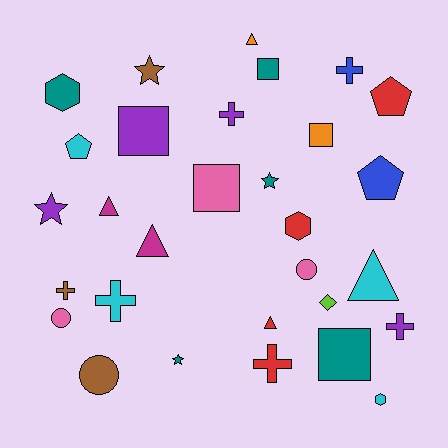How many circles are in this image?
There are 3 circles.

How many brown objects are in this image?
There are 3 brown objects.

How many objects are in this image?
There are 30 objects.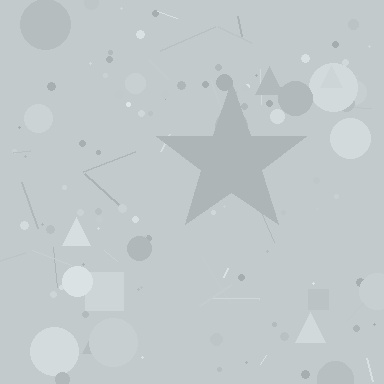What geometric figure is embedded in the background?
A star is embedded in the background.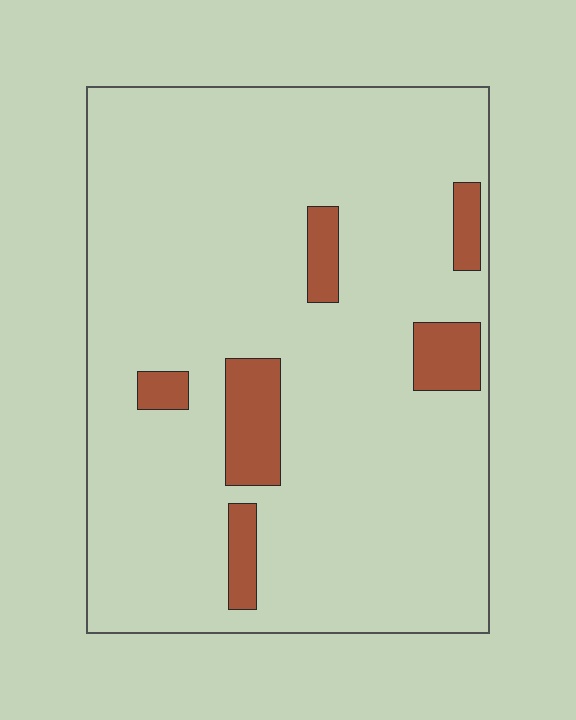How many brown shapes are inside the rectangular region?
6.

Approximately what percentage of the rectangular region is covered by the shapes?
Approximately 10%.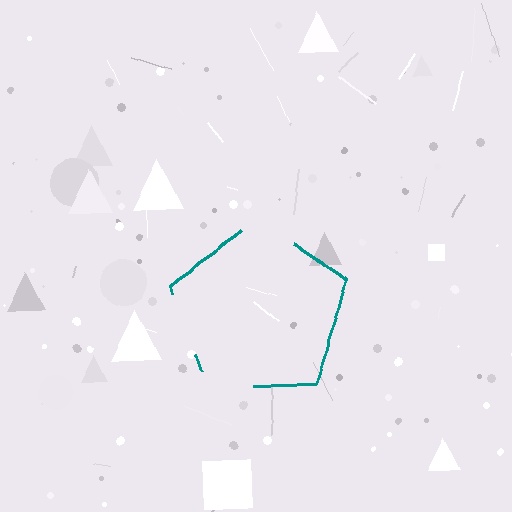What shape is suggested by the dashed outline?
The dashed outline suggests a pentagon.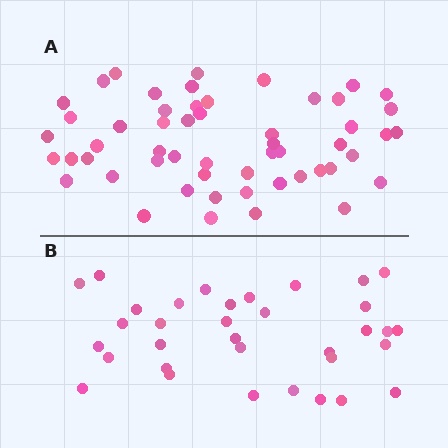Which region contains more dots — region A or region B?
Region A (the top region) has more dots.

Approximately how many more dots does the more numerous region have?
Region A has approximately 20 more dots than region B.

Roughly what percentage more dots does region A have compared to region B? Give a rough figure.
About 60% more.